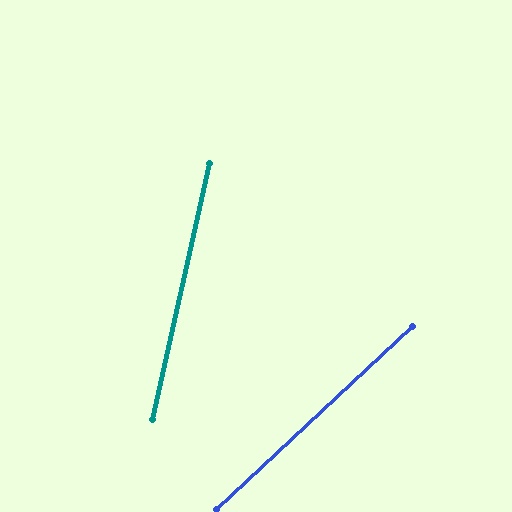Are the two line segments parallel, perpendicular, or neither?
Neither parallel nor perpendicular — they differ by about 35°.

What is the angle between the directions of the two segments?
Approximately 35 degrees.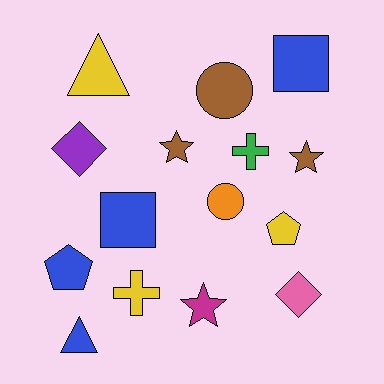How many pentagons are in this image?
There are 2 pentagons.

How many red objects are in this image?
There are no red objects.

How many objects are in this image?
There are 15 objects.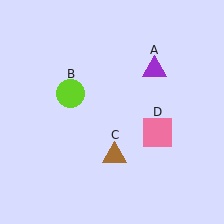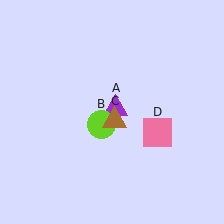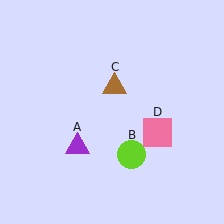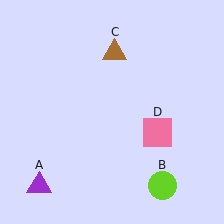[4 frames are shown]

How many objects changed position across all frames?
3 objects changed position: purple triangle (object A), lime circle (object B), brown triangle (object C).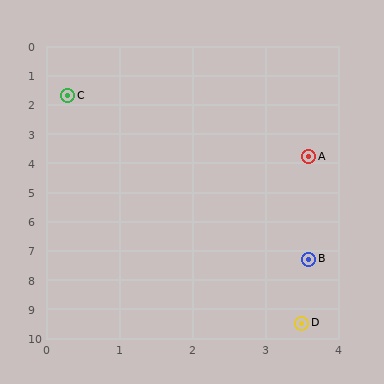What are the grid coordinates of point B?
Point B is at approximately (3.6, 7.3).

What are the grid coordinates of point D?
Point D is at approximately (3.5, 9.5).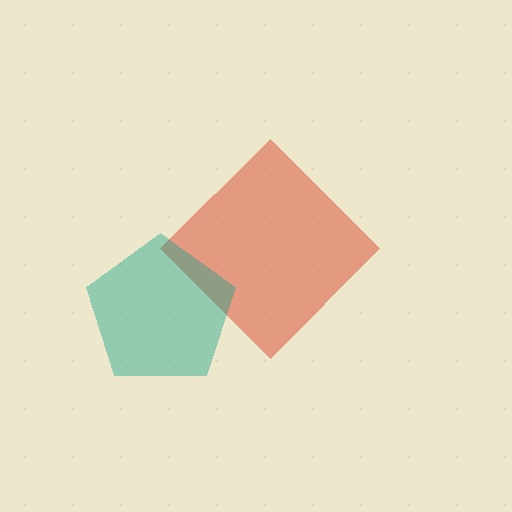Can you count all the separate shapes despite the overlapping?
Yes, there are 2 separate shapes.